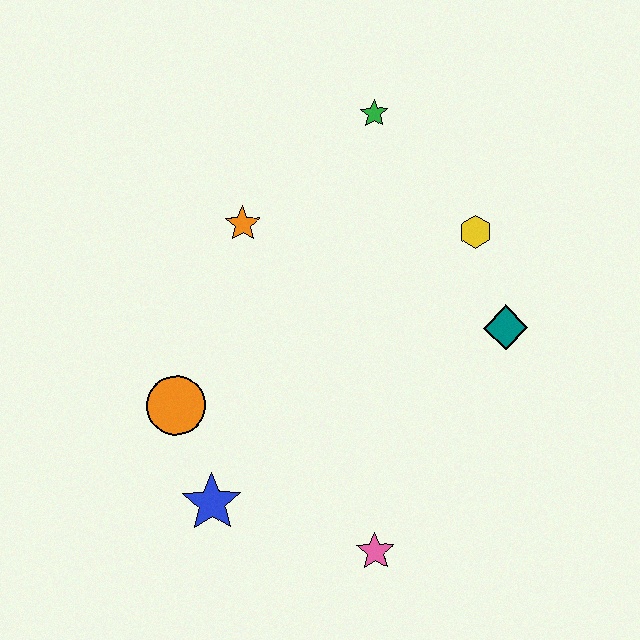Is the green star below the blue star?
No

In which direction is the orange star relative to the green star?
The orange star is to the left of the green star.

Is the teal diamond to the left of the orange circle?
No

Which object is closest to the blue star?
The orange circle is closest to the blue star.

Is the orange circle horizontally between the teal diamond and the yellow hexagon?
No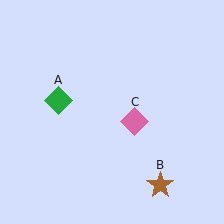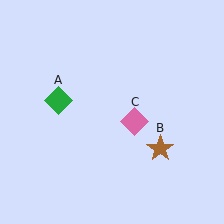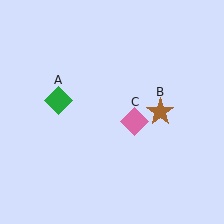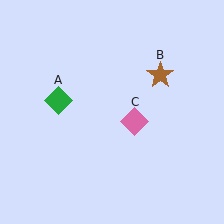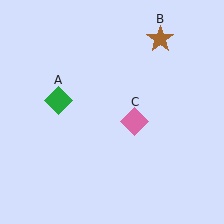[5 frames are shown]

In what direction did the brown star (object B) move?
The brown star (object B) moved up.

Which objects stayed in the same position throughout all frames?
Green diamond (object A) and pink diamond (object C) remained stationary.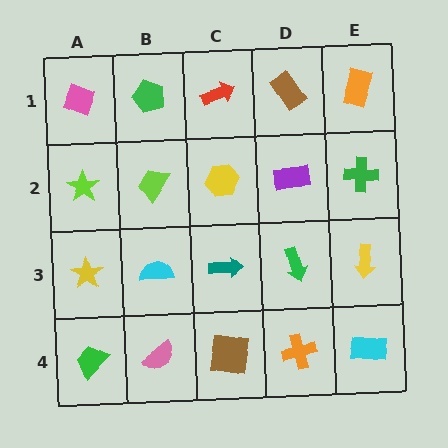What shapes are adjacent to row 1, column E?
A green cross (row 2, column E), a brown rectangle (row 1, column D).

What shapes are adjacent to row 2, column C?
A red arrow (row 1, column C), a teal arrow (row 3, column C), a lime trapezoid (row 2, column B), a purple rectangle (row 2, column D).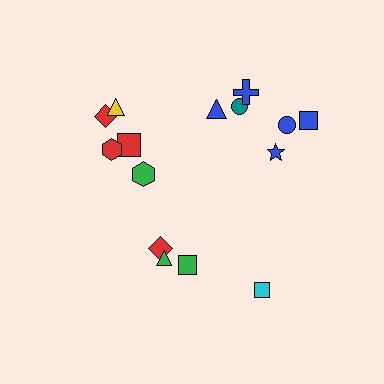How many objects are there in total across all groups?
There are 15 objects.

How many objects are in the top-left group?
There are 4 objects.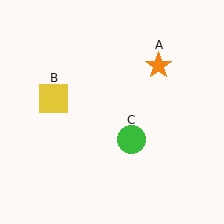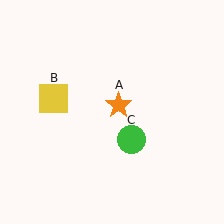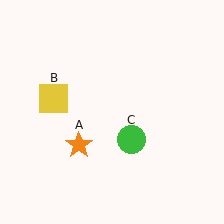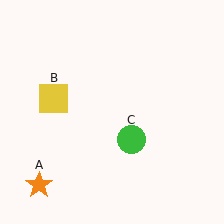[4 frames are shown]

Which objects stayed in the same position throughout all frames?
Yellow square (object B) and green circle (object C) remained stationary.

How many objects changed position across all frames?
1 object changed position: orange star (object A).